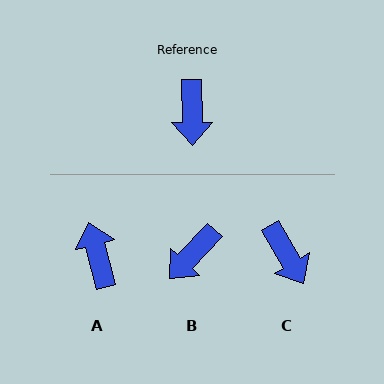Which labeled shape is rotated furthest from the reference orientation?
A, about 165 degrees away.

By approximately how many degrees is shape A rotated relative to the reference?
Approximately 165 degrees clockwise.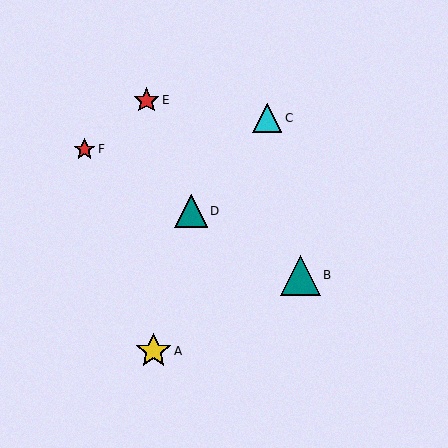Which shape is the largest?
The teal triangle (labeled B) is the largest.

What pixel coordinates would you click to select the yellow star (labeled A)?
Click at (153, 351) to select the yellow star A.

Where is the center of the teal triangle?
The center of the teal triangle is at (191, 211).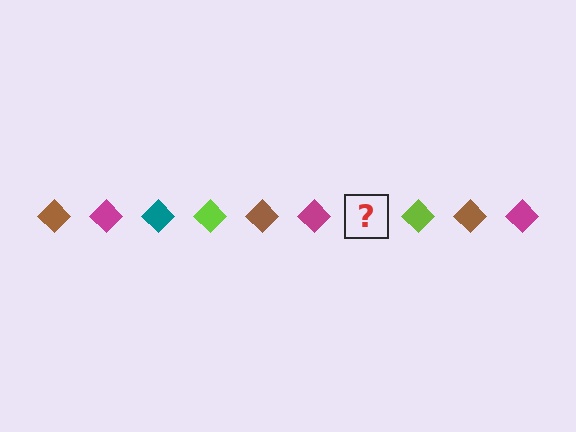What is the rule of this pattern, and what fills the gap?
The rule is that the pattern cycles through brown, magenta, teal, lime diamonds. The gap should be filled with a teal diamond.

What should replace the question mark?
The question mark should be replaced with a teal diamond.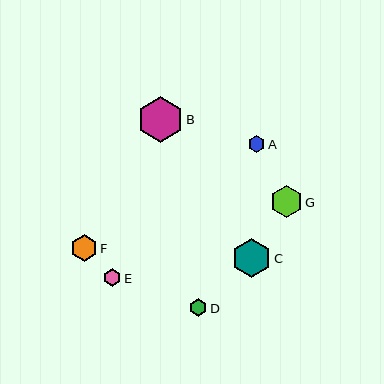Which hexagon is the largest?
Hexagon B is the largest with a size of approximately 46 pixels.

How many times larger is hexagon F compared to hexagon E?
Hexagon F is approximately 1.5 times the size of hexagon E.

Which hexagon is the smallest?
Hexagon D is the smallest with a size of approximately 17 pixels.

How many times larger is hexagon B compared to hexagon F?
Hexagon B is approximately 1.7 times the size of hexagon F.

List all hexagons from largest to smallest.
From largest to smallest: B, C, G, F, E, A, D.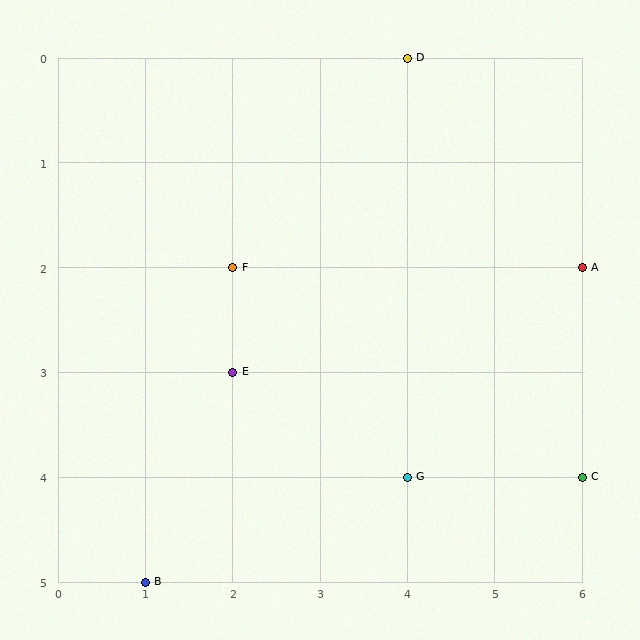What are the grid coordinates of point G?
Point G is at grid coordinates (4, 4).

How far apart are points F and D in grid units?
Points F and D are 2 columns and 2 rows apart (about 2.8 grid units diagonally).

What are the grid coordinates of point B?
Point B is at grid coordinates (1, 5).